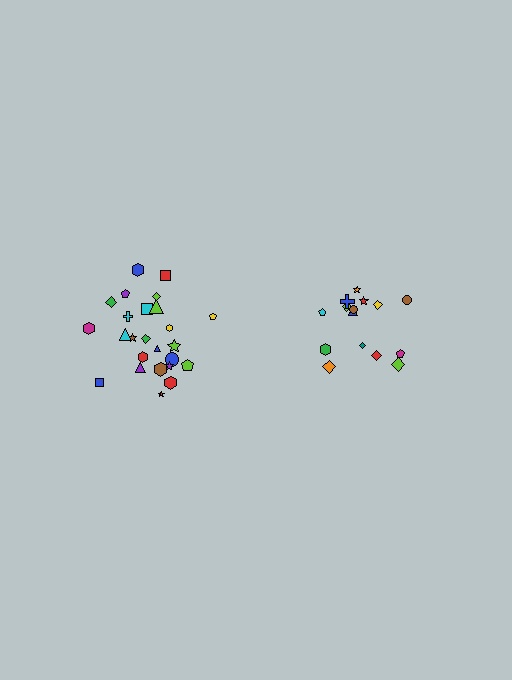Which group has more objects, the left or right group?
The left group.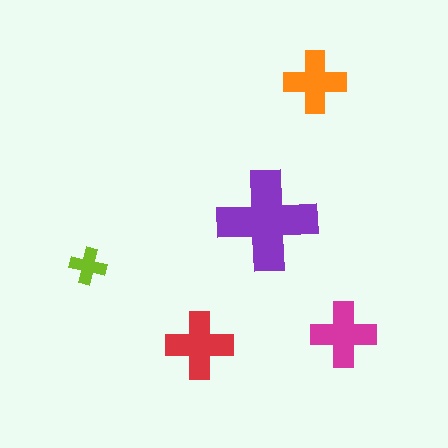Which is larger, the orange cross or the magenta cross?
The magenta one.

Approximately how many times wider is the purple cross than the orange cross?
About 1.5 times wider.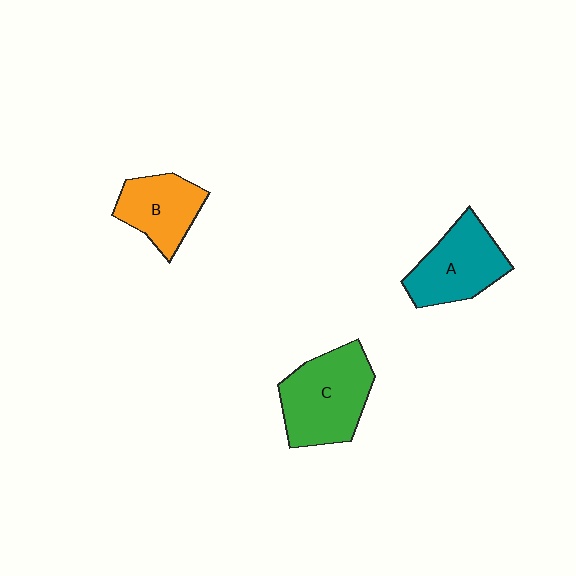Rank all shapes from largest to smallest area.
From largest to smallest: C (green), A (teal), B (orange).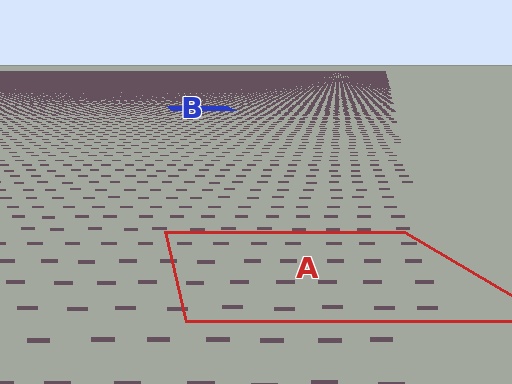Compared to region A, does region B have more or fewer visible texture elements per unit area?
Region B has more texture elements per unit area — they are packed more densely because it is farther away.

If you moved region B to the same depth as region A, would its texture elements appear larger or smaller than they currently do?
They would appear larger. At a closer depth, the same texture elements are projected at a bigger on-screen size.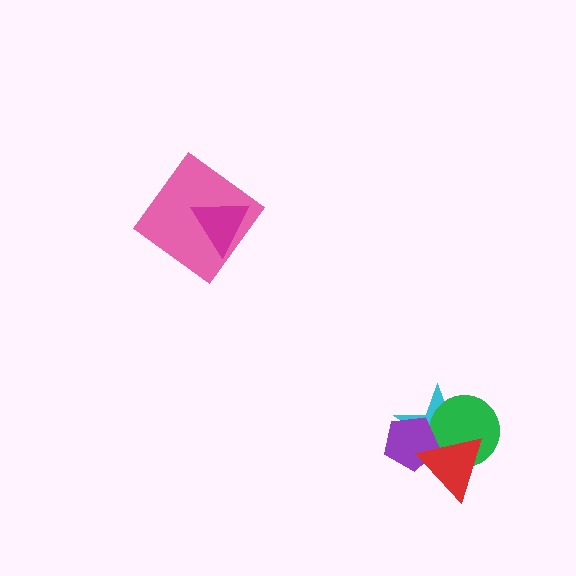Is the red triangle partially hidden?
No, no other shape covers it.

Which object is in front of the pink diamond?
The magenta triangle is in front of the pink diamond.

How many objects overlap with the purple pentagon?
3 objects overlap with the purple pentagon.